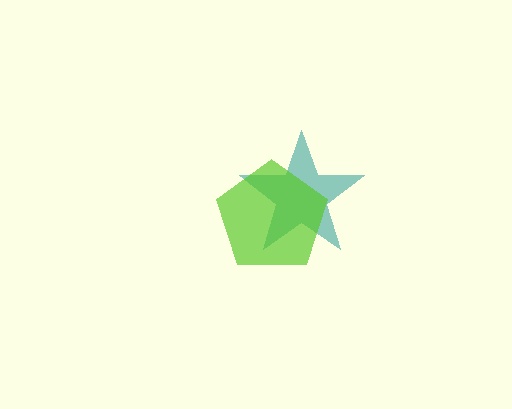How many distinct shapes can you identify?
There are 2 distinct shapes: a teal star, a lime pentagon.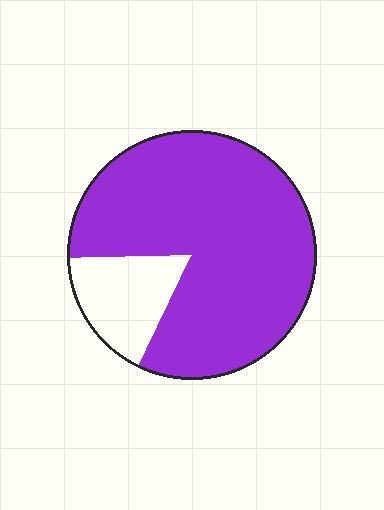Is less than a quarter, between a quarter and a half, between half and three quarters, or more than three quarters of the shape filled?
More than three quarters.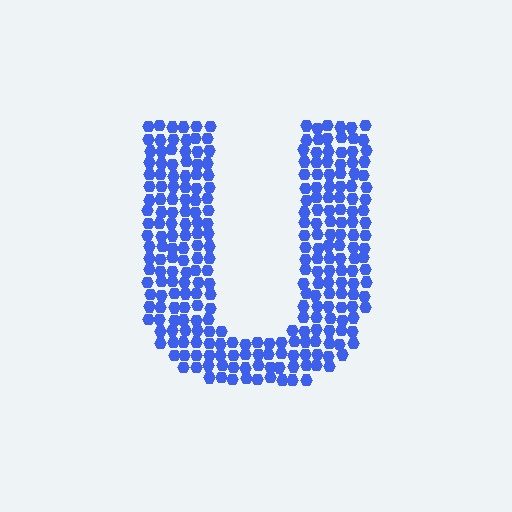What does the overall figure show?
The overall figure shows the letter U.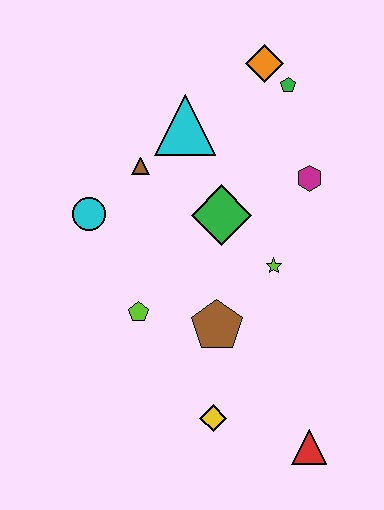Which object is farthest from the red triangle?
The orange diamond is farthest from the red triangle.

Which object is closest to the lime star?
The green diamond is closest to the lime star.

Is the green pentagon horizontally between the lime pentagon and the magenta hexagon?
Yes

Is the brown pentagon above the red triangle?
Yes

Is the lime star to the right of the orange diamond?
Yes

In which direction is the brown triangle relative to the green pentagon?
The brown triangle is to the left of the green pentagon.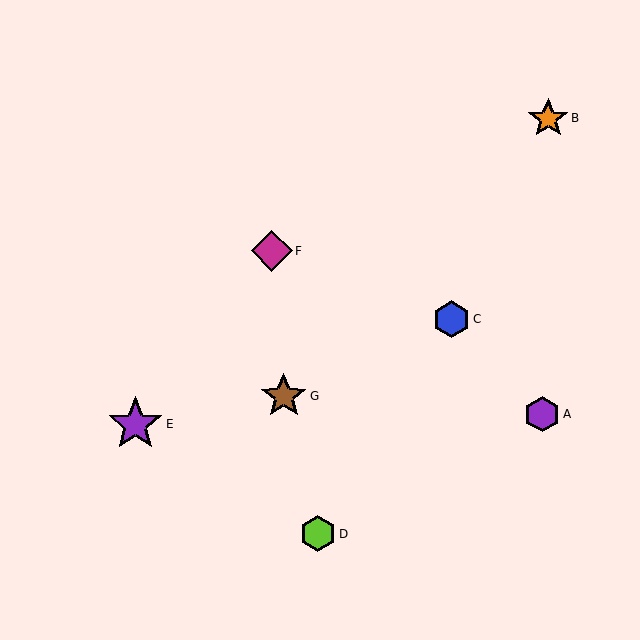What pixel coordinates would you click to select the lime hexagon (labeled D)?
Click at (318, 534) to select the lime hexagon D.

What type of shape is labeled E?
Shape E is a purple star.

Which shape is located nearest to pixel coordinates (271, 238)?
The magenta diamond (labeled F) at (272, 251) is nearest to that location.